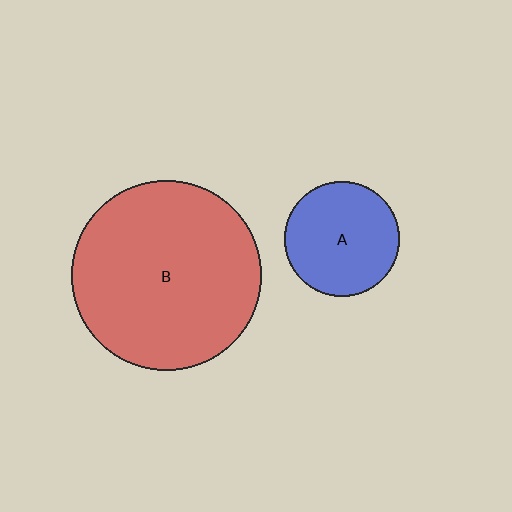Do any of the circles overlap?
No, none of the circles overlap.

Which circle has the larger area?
Circle B (red).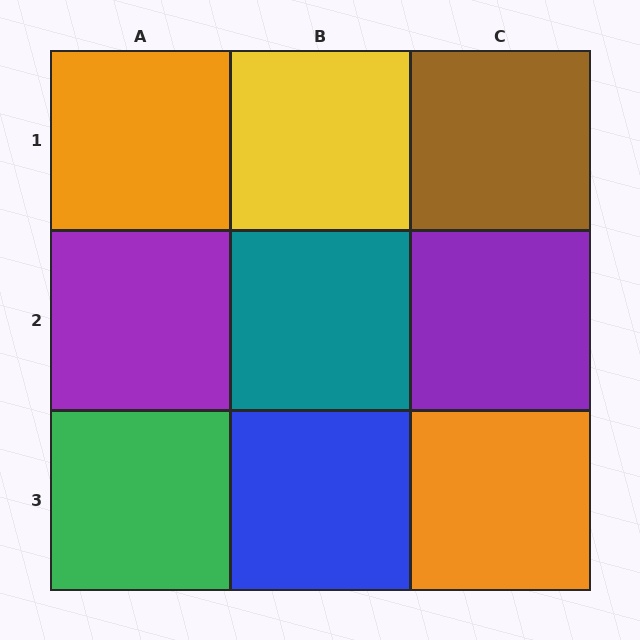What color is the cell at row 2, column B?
Teal.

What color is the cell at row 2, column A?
Purple.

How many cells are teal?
1 cell is teal.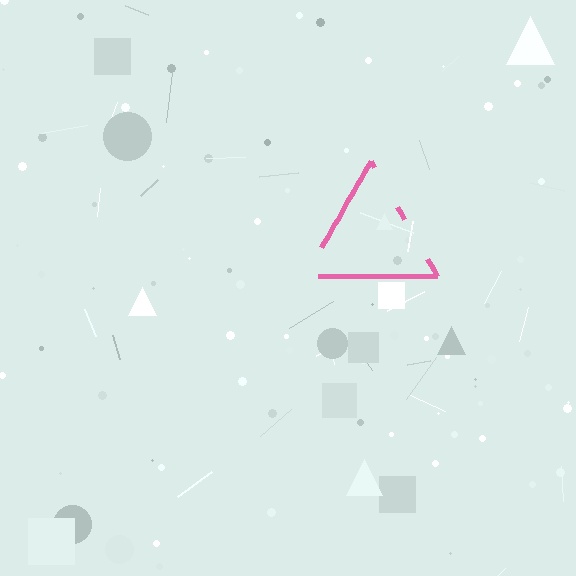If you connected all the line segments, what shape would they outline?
They would outline a triangle.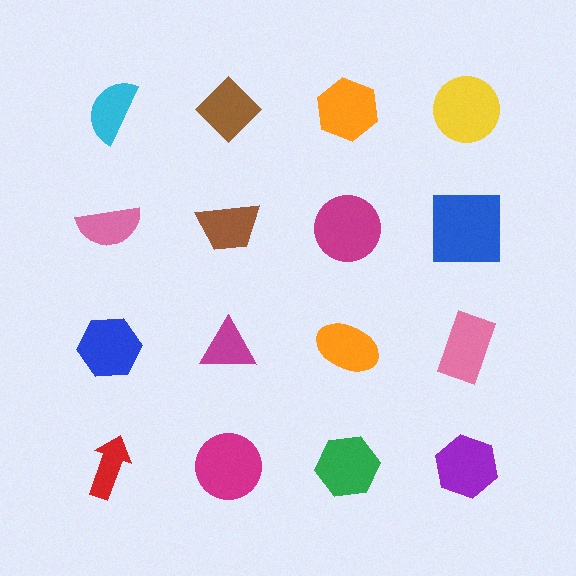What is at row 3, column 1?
A blue hexagon.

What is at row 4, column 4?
A purple hexagon.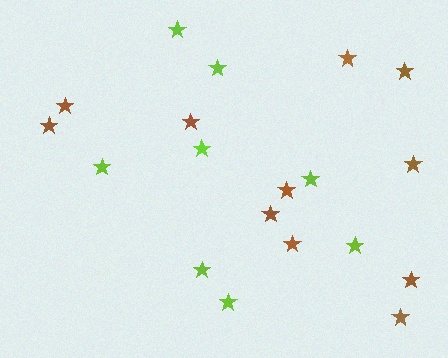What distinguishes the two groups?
There are 2 groups: one group of brown stars (11) and one group of lime stars (8).